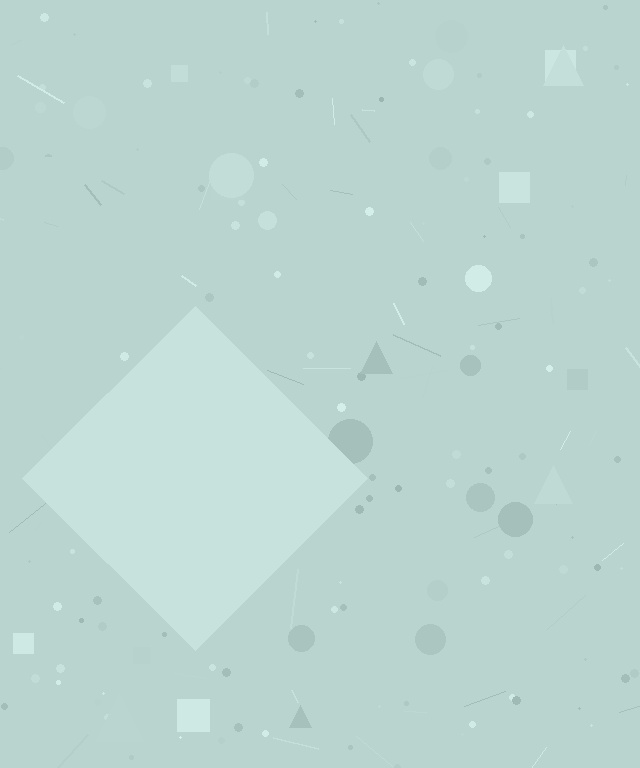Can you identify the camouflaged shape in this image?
The camouflaged shape is a diamond.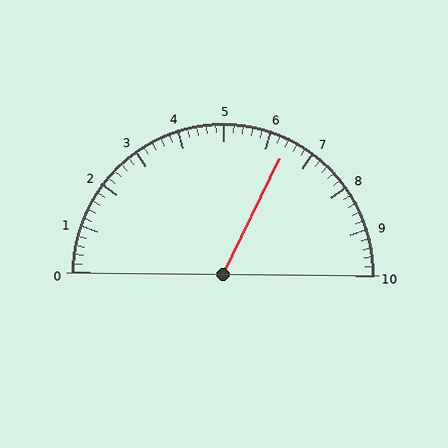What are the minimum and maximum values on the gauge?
The gauge ranges from 0 to 10.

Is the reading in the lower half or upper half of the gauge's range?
The reading is in the upper half of the range (0 to 10).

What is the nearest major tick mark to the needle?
The nearest major tick mark is 6.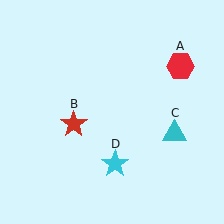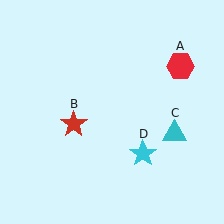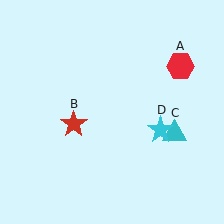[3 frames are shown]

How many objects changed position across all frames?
1 object changed position: cyan star (object D).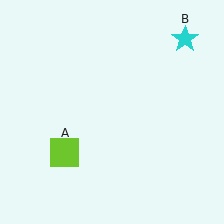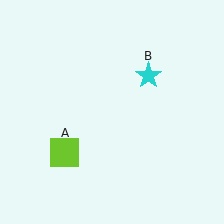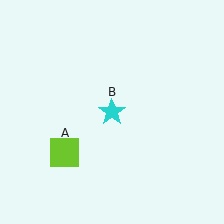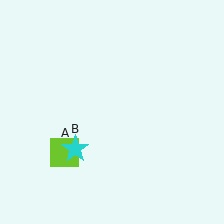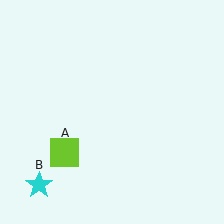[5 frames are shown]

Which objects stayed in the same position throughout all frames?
Lime square (object A) remained stationary.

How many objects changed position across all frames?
1 object changed position: cyan star (object B).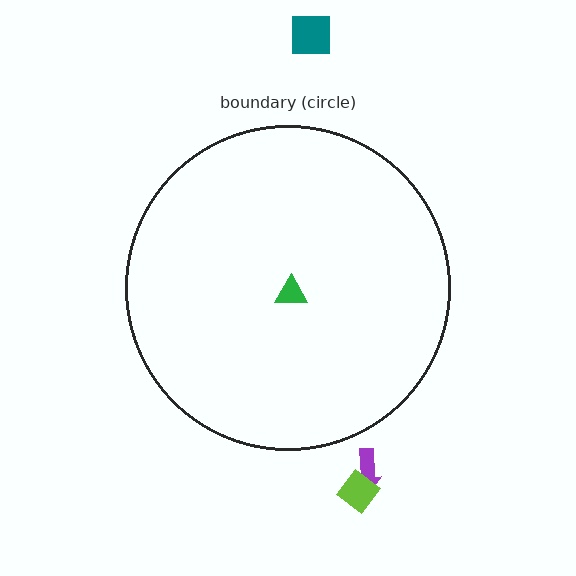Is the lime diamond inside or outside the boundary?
Outside.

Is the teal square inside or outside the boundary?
Outside.